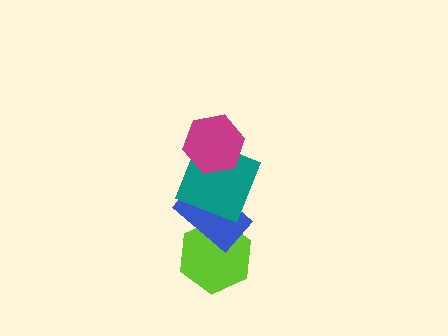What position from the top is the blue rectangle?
The blue rectangle is 3rd from the top.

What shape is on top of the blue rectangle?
The teal square is on top of the blue rectangle.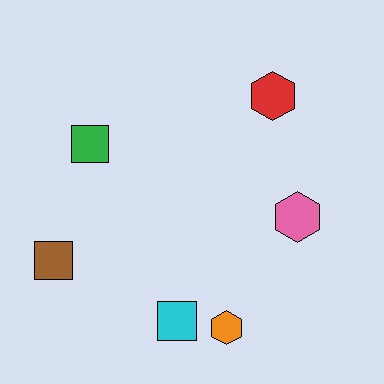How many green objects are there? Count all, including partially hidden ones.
There is 1 green object.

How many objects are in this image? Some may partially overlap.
There are 6 objects.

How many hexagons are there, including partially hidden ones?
There are 3 hexagons.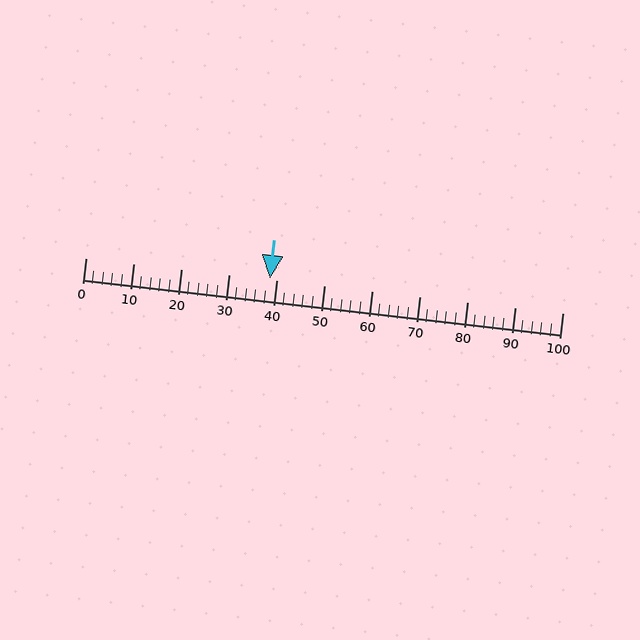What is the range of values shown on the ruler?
The ruler shows values from 0 to 100.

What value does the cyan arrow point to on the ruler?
The cyan arrow points to approximately 39.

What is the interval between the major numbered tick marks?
The major tick marks are spaced 10 units apart.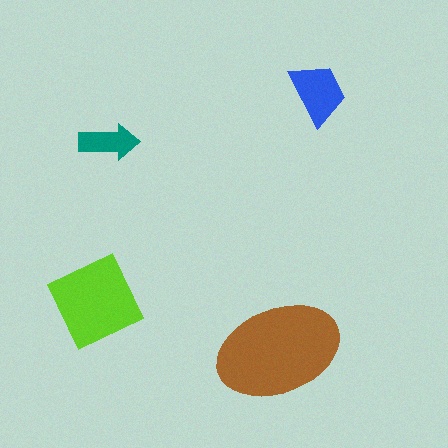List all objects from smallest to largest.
The teal arrow, the blue trapezoid, the lime square, the brown ellipse.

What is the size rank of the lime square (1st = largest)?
2nd.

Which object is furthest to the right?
The blue trapezoid is rightmost.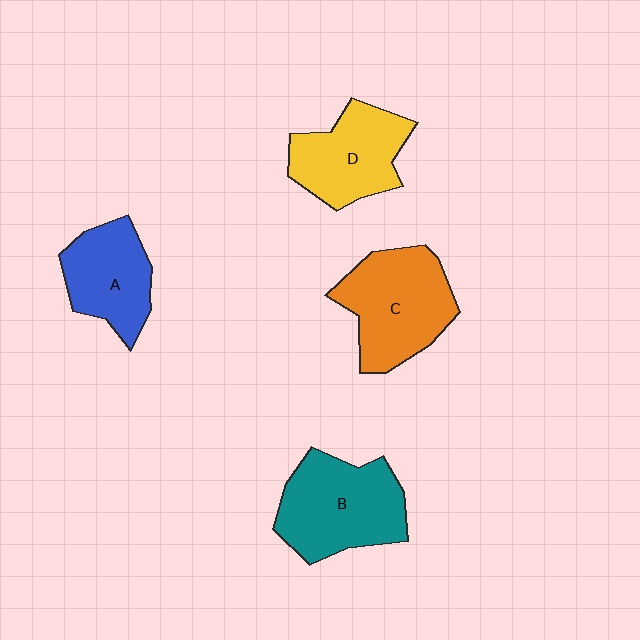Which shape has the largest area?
Shape B (teal).